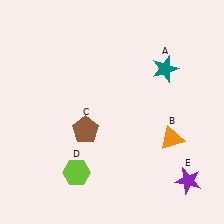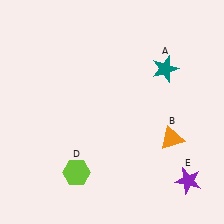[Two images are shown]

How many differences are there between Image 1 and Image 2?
There is 1 difference between the two images.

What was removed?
The brown pentagon (C) was removed in Image 2.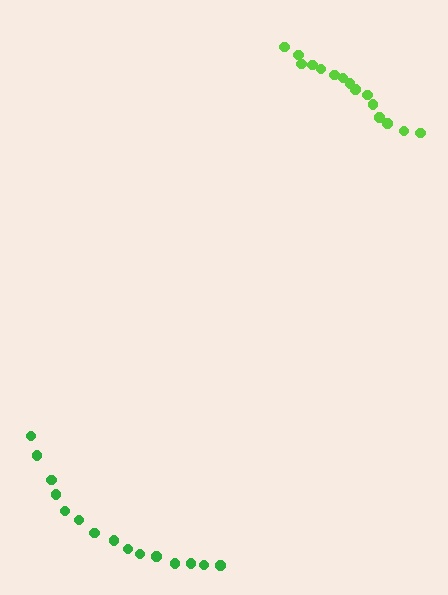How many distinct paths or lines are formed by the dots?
There are 2 distinct paths.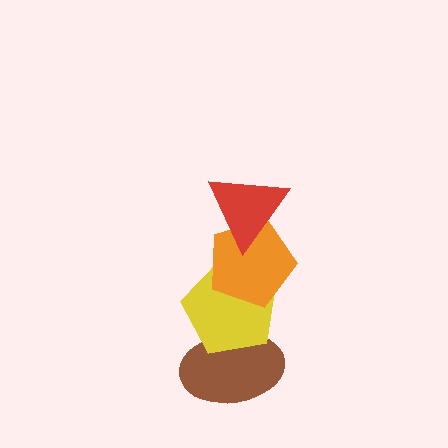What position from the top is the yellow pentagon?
The yellow pentagon is 3rd from the top.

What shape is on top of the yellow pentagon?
The orange pentagon is on top of the yellow pentagon.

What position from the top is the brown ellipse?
The brown ellipse is 4th from the top.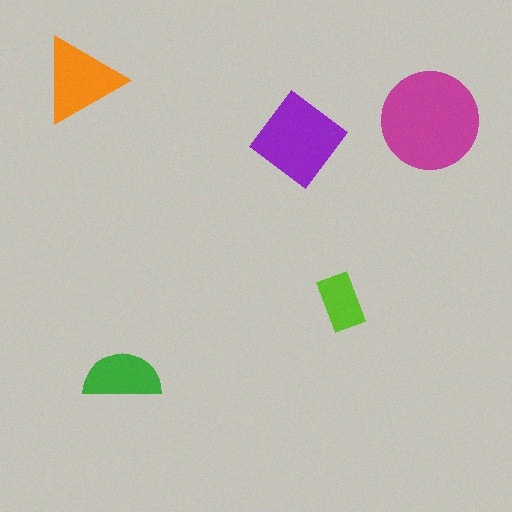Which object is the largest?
The magenta circle.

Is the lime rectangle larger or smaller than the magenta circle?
Smaller.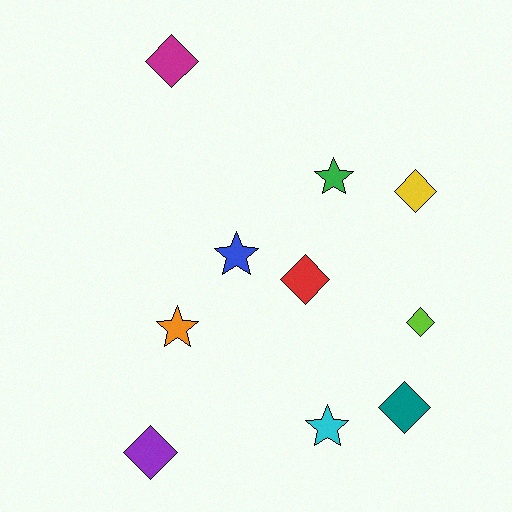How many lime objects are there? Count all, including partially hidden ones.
There is 1 lime object.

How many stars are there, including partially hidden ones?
There are 4 stars.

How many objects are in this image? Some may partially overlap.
There are 10 objects.